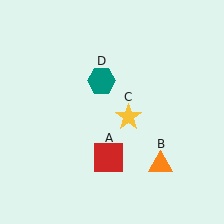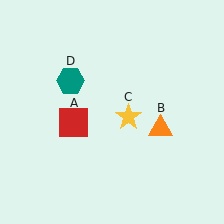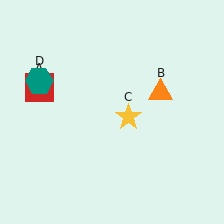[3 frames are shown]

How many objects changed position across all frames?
3 objects changed position: red square (object A), orange triangle (object B), teal hexagon (object D).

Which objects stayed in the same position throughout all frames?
Yellow star (object C) remained stationary.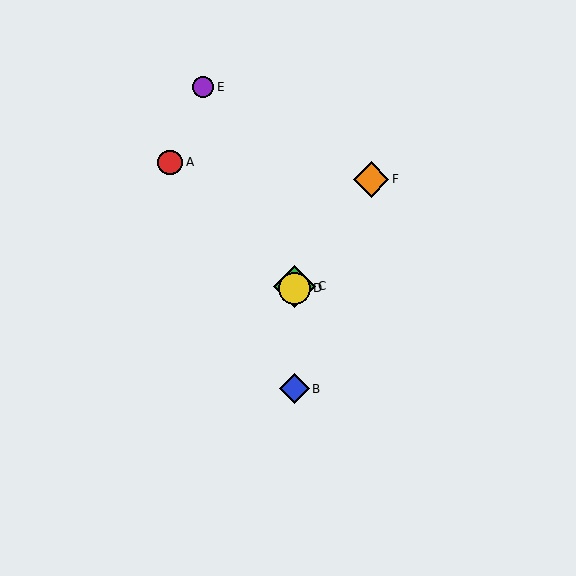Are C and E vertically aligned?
No, C is at x≈294 and E is at x≈203.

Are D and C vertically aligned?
Yes, both are at x≈294.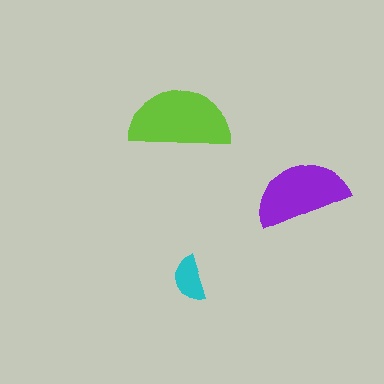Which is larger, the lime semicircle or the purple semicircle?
The lime one.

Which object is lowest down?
The cyan semicircle is bottommost.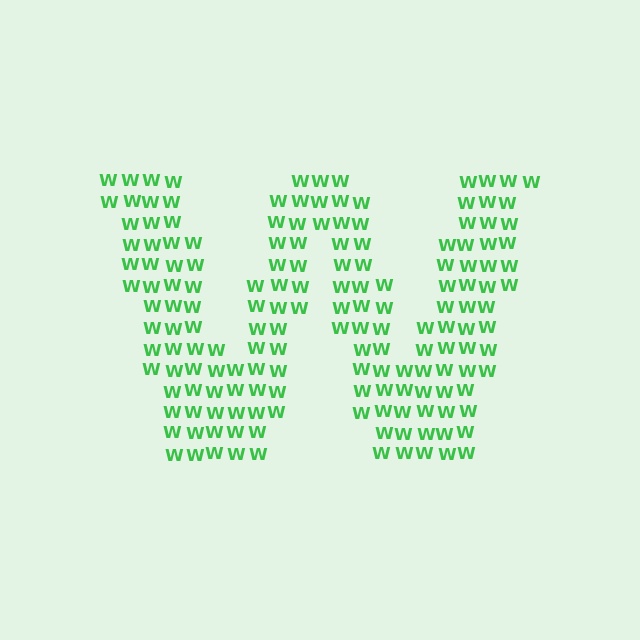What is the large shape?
The large shape is the letter W.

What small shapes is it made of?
It is made of small letter W's.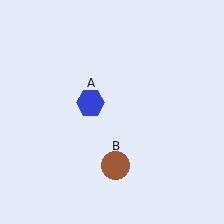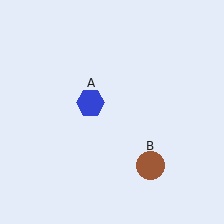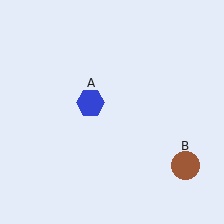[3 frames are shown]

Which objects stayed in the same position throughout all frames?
Blue hexagon (object A) remained stationary.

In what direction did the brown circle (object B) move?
The brown circle (object B) moved right.